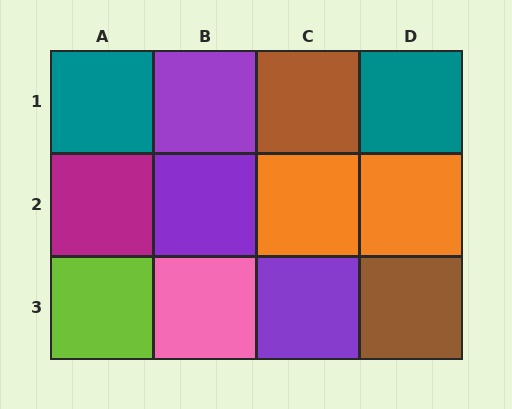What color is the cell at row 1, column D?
Teal.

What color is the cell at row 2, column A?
Magenta.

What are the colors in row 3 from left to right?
Lime, pink, purple, brown.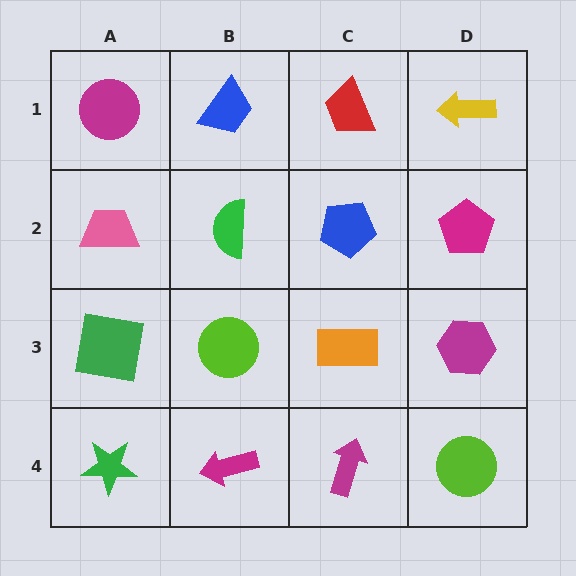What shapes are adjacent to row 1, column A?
A pink trapezoid (row 2, column A), a blue trapezoid (row 1, column B).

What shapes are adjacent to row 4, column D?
A magenta hexagon (row 3, column D), a magenta arrow (row 4, column C).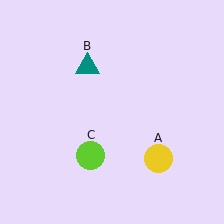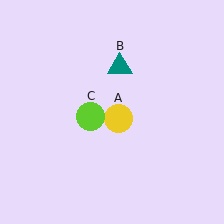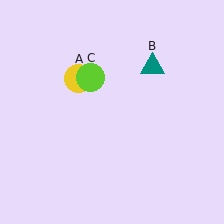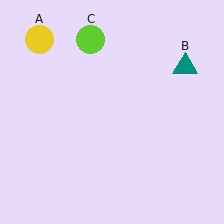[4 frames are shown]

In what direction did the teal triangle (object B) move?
The teal triangle (object B) moved right.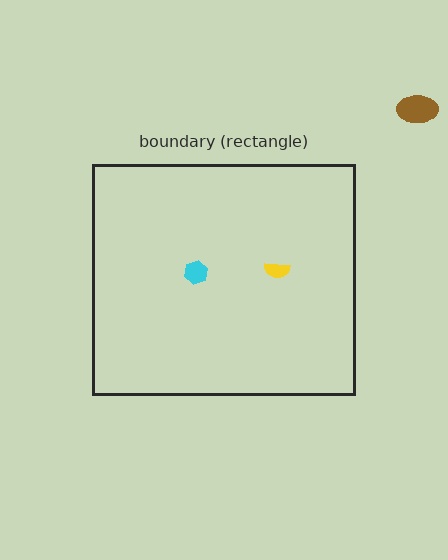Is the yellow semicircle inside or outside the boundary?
Inside.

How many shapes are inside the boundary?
2 inside, 1 outside.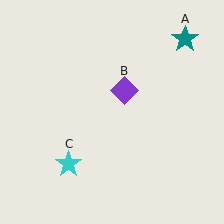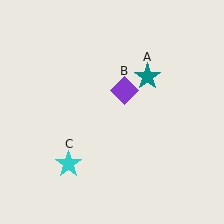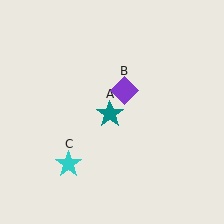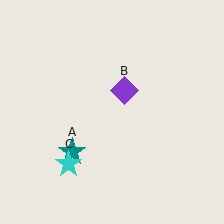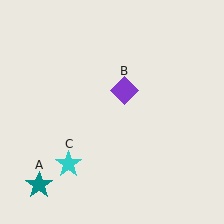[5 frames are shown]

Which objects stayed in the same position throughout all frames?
Purple diamond (object B) and cyan star (object C) remained stationary.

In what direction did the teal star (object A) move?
The teal star (object A) moved down and to the left.